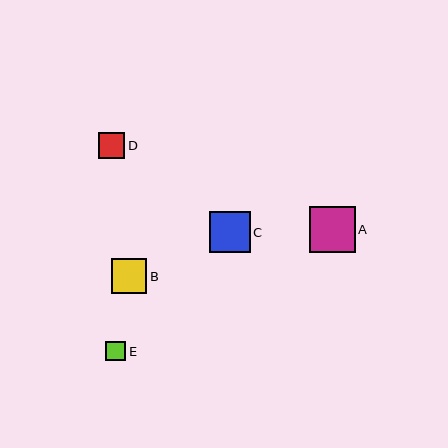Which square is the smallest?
Square E is the smallest with a size of approximately 20 pixels.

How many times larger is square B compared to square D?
Square B is approximately 1.4 times the size of square D.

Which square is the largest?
Square A is the largest with a size of approximately 46 pixels.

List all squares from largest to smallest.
From largest to smallest: A, C, B, D, E.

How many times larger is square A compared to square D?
Square A is approximately 1.8 times the size of square D.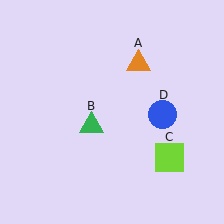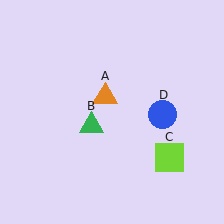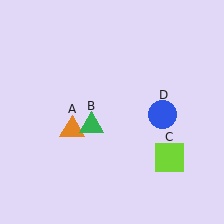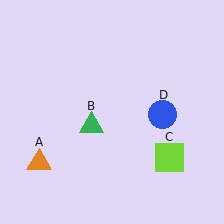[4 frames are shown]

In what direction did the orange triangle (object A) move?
The orange triangle (object A) moved down and to the left.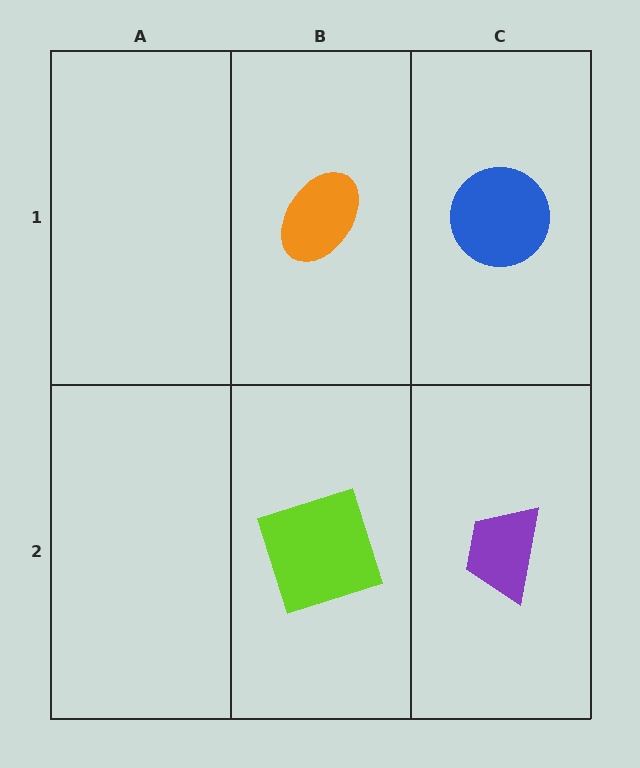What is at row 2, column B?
A lime square.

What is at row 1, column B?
An orange ellipse.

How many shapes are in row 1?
2 shapes.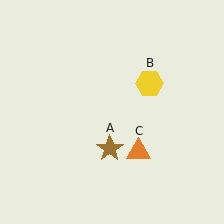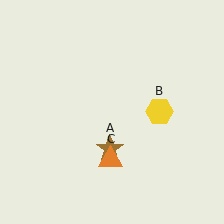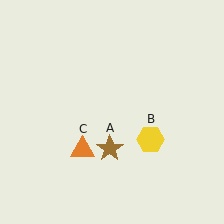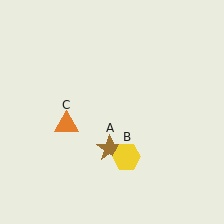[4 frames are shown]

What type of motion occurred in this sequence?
The yellow hexagon (object B), orange triangle (object C) rotated clockwise around the center of the scene.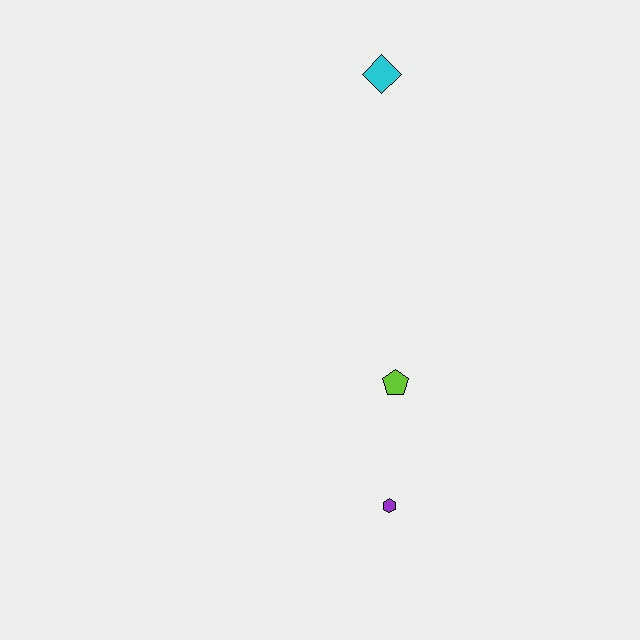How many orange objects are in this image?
There are no orange objects.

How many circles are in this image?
There are no circles.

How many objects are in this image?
There are 3 objects.